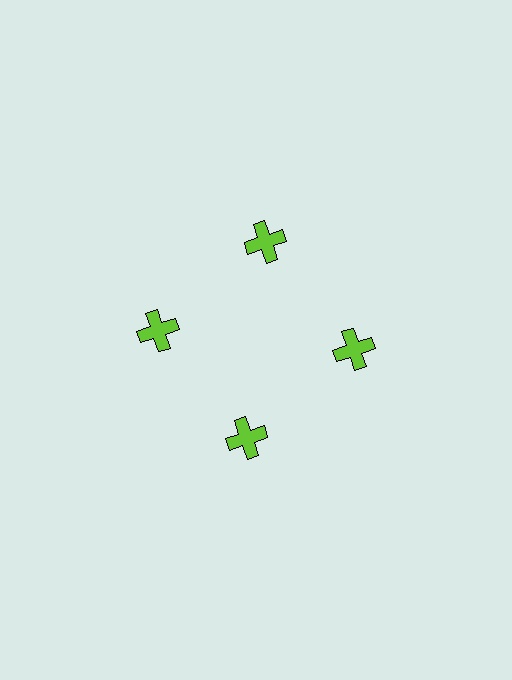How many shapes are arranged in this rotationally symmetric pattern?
There are 4 shapes, arranged in 4 groups of 1.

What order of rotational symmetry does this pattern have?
This pattern has 4-fold rotational symmetry.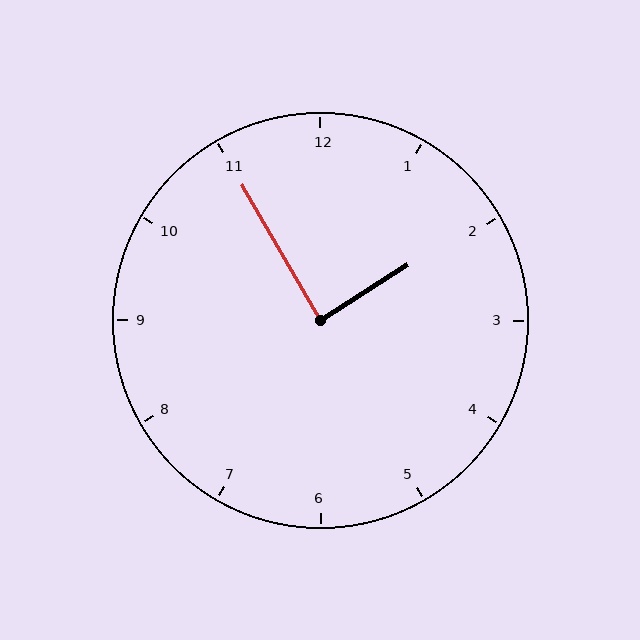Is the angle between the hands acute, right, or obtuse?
It is right.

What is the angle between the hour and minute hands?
Approximately 88 degrees.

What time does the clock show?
1:55.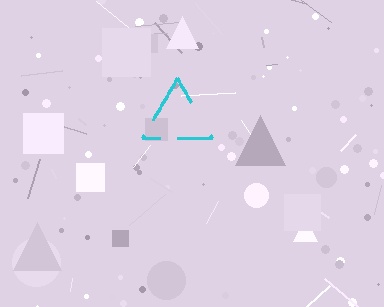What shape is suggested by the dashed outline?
The dashed outline suggests a triangle.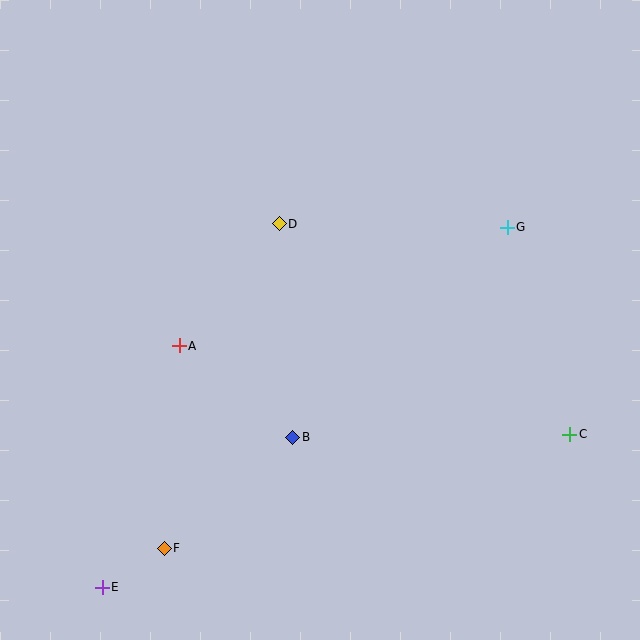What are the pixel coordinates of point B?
Point B is at (293, 437).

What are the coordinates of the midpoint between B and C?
The midpoint between B and C is at (431, 436).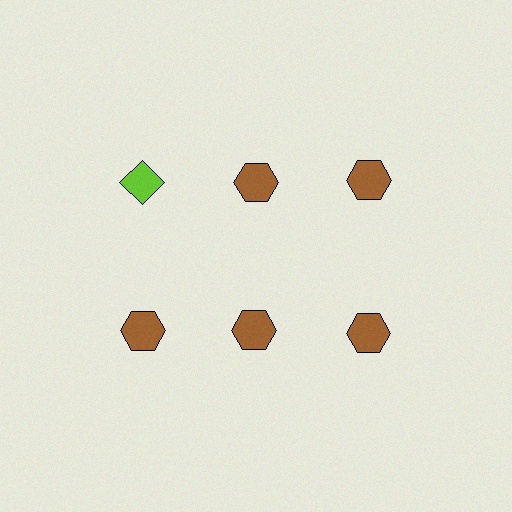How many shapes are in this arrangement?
There are 6 shapes arranged in a grid pattern.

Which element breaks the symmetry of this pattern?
The lime diamond in the top row, leftmost column breaks the symmetry. All other shapes are brown hexagons.